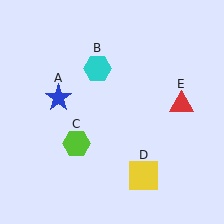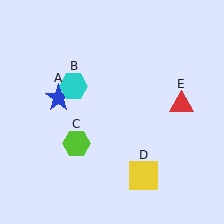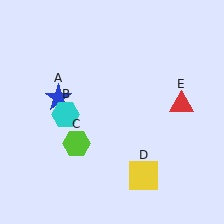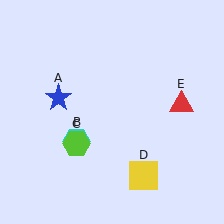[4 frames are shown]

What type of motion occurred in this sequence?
The cyan hexagon (object B) rotated counterclockwise around the center of the scene.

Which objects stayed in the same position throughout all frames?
Blue star (object A) and lime hexagon (object C) and yellow square (object D) and red triangle (object E) remained stationary.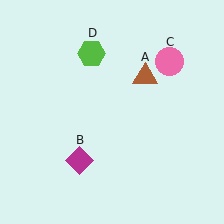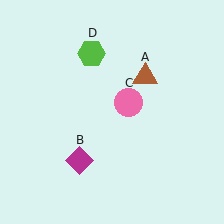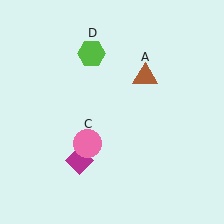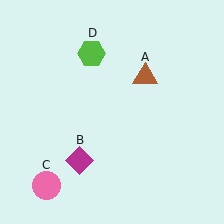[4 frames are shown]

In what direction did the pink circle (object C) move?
The pink circle (object C) moved down and to the left.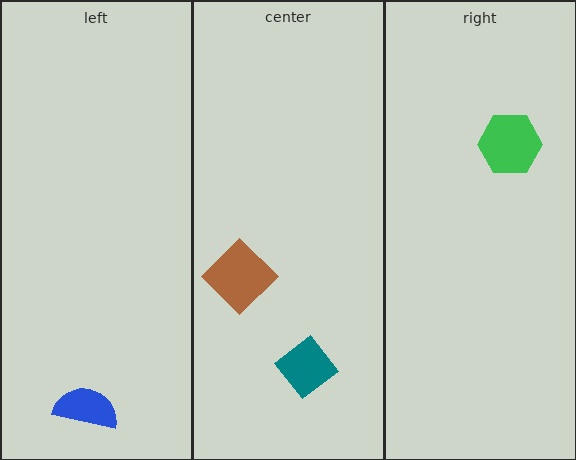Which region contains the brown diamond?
The center region.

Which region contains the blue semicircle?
The left region.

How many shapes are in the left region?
1.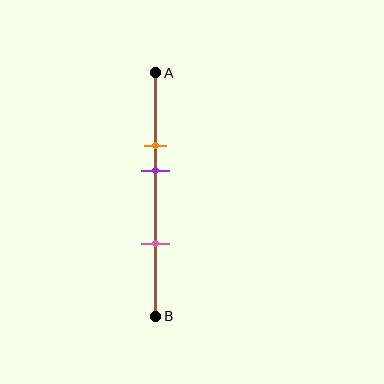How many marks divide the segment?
There are 3 marks dividing the segment.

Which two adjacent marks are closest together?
The orange and purple marks are the closest adjacent pair.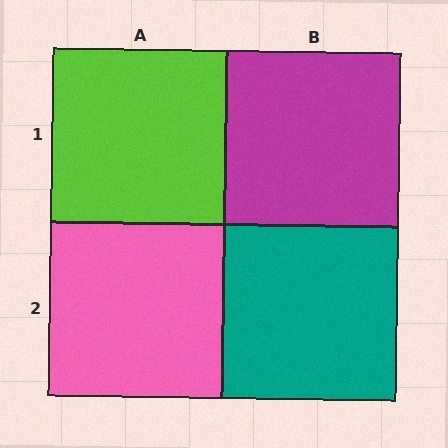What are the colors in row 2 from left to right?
Pink, teal.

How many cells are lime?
1 cell is lime.